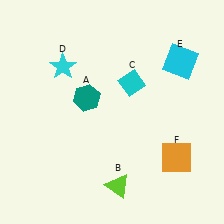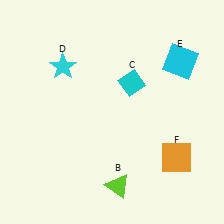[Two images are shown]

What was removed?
The teal hexagon (A) was removed in Image 2.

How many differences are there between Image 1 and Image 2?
There is 1 difference between the two images.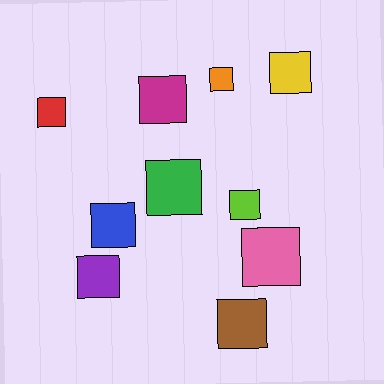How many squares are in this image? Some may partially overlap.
There are 10 squares.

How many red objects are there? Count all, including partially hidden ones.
There is 1 red object.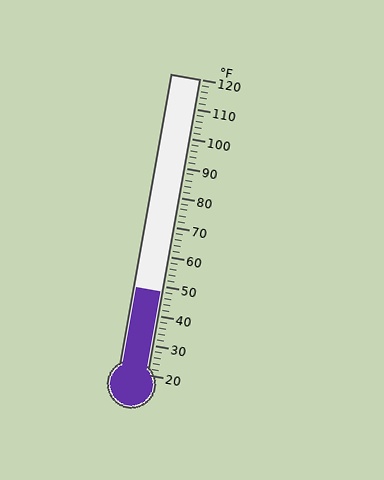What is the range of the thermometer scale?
The thermometer scale ranges from 20°F to 120°F.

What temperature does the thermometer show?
The thermometer shows approximately 48°F.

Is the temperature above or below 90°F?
The temperature is below 90°F.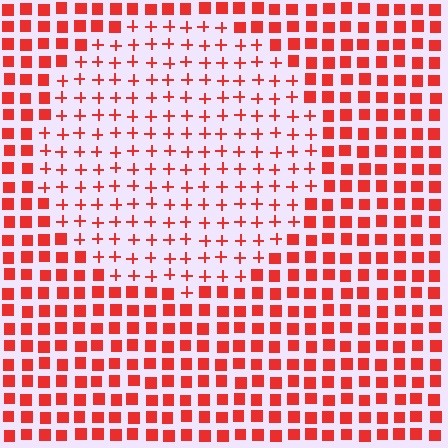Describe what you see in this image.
The image is filled with small red elements arranged in a uniform grid. A circle-shaped region contains plus signs, while the surrounding area contains squares. The boundary is defined purely by the change in element shape.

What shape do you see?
I see a circle.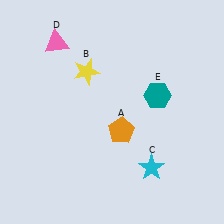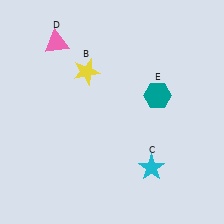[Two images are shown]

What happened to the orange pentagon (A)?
The orange pentagon (A) was removed in Image 2. It was in the bottom-right area of Image 1.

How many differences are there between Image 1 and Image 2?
There is 1 difference between the two images.